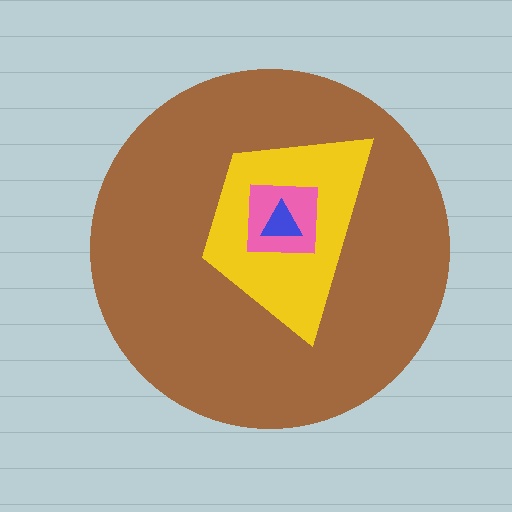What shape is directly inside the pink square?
The blue triangle.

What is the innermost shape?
The blue triangle.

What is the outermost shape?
The brown circle.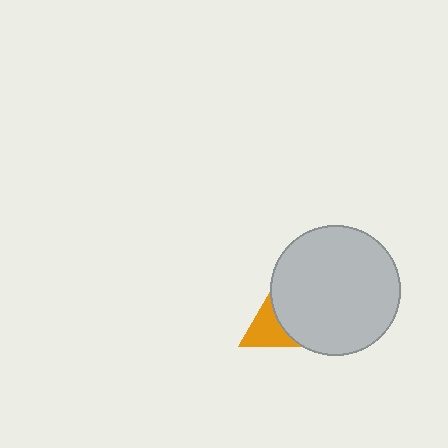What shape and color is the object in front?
The object in front is a light gray circle.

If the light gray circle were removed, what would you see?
You would see the complete orange triangle.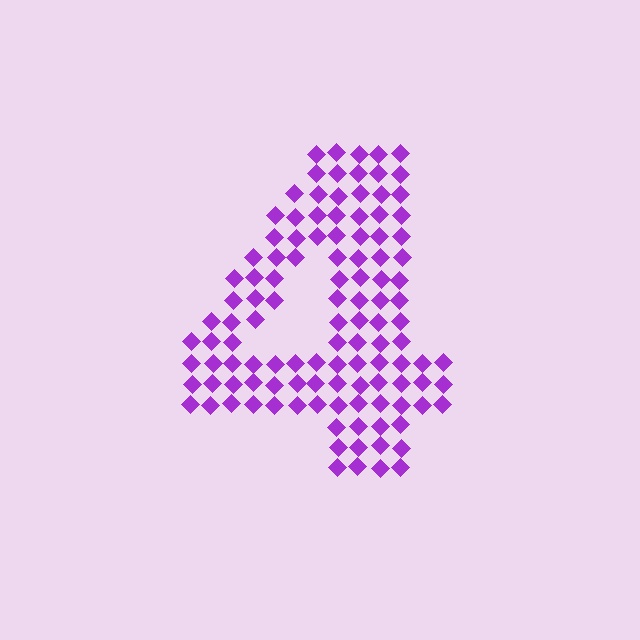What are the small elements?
The small elements are diamonds.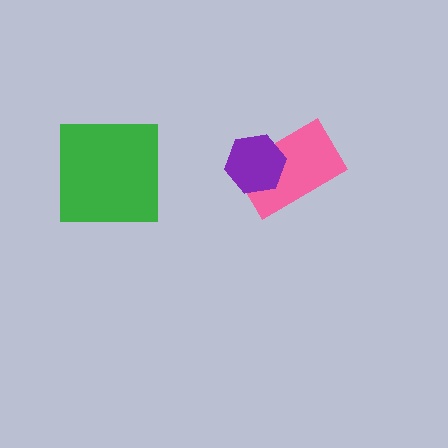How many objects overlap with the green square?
0 objects overlap with the green square.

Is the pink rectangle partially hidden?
Yes, it is partially covered by another shape.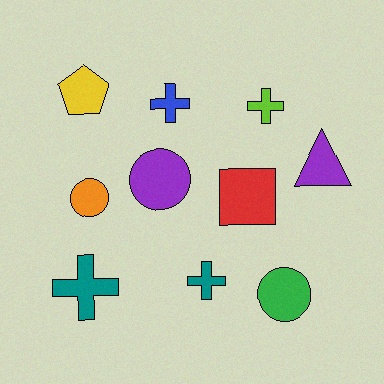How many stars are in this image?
There are no stars.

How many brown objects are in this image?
There are no brown objects.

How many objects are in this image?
There are 10 objects.